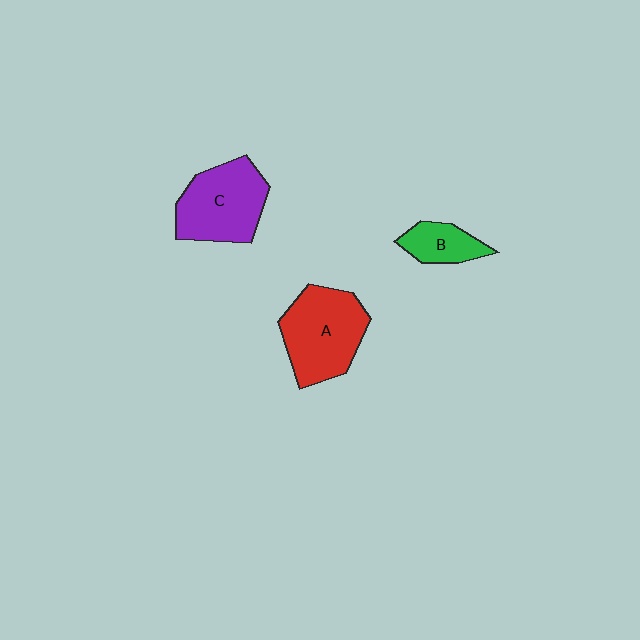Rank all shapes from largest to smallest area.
From largest to smallest: A (red), C (purple), B (green).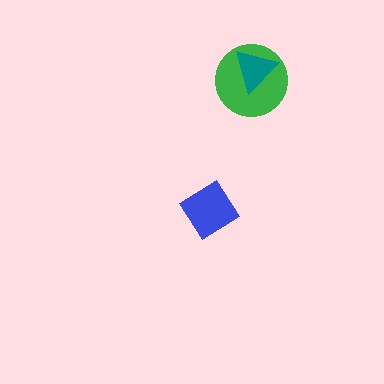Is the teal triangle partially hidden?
No, no other shape covers it.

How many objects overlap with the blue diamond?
0 objects overlap with the blue diamond.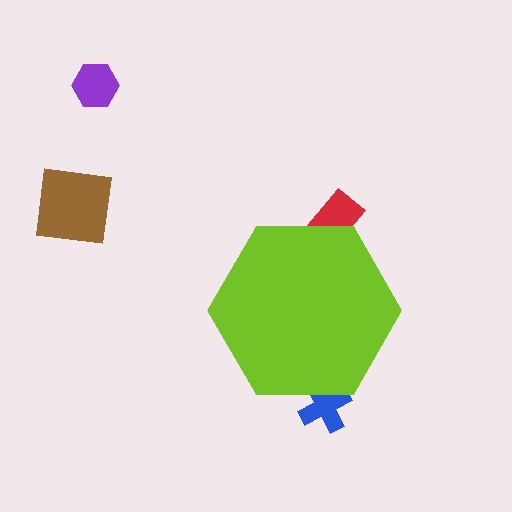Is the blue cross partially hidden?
Yes, the blue cross is partially hidden behind the lime hexagon.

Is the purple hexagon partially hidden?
No, the purple hexagon is fully visible.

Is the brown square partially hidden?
No, the brown square is fully visible.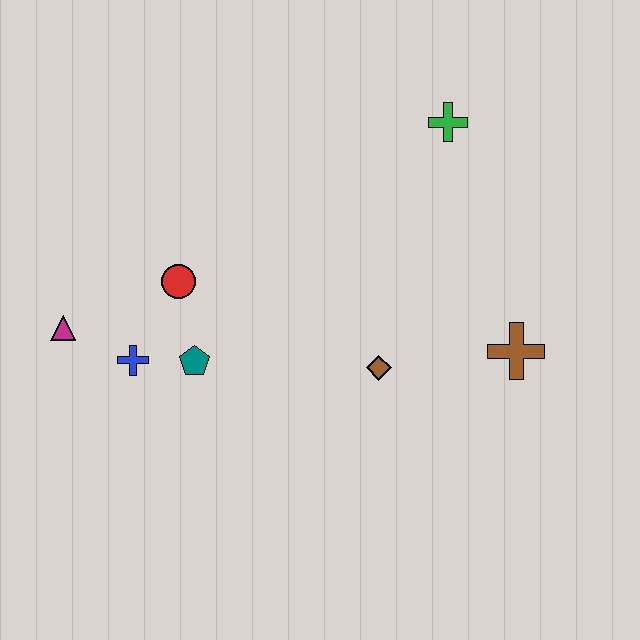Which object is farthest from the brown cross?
The magenta triangle is farthest from the brown cross.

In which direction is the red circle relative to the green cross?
The red circle is to the left of the green cross.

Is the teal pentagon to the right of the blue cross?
Yes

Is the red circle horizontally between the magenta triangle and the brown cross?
Yes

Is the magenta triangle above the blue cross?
Yes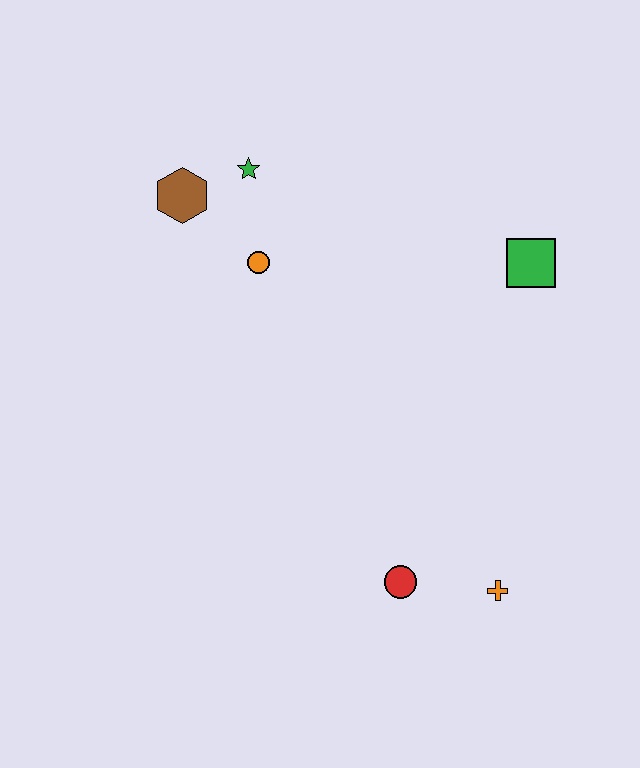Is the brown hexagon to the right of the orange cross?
No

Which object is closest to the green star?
The brown hexagon is closest to the green star.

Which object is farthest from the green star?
The orange cross is farthest from the green star.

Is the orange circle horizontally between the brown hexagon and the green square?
Yes